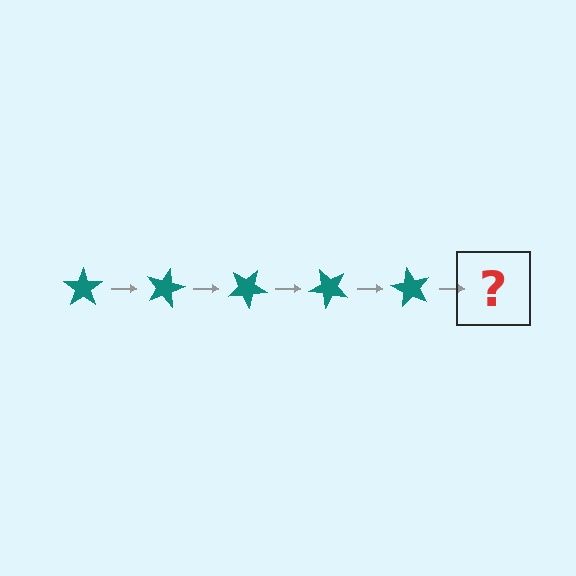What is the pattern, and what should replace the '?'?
The pattern is that the star rotates 15 degrees each step. The '?' should be a teal star rotated 75 degrees.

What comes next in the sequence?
The next element should be a teal star rotated 75 degrees.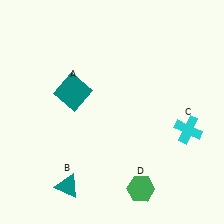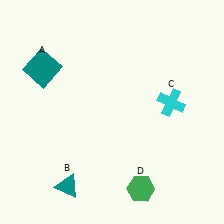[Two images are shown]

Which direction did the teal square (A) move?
The teal square (A) moved left.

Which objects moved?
The objects that moved are: the teal square (A), the cyan cross (C).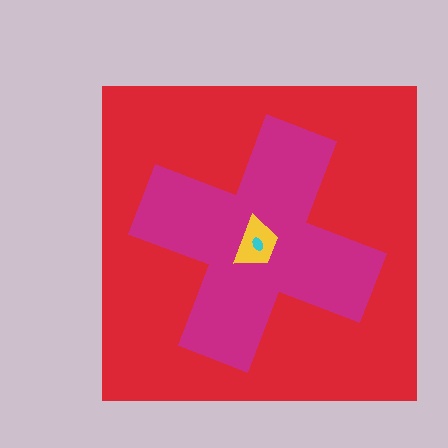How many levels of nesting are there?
4.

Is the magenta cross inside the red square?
Yes.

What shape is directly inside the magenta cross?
The yellow trapezoid.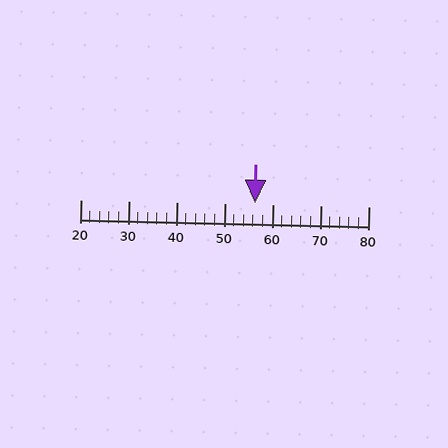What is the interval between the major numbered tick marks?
The major tick marks are spaced 10 units apart.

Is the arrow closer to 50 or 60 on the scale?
The arrow is closer to 60.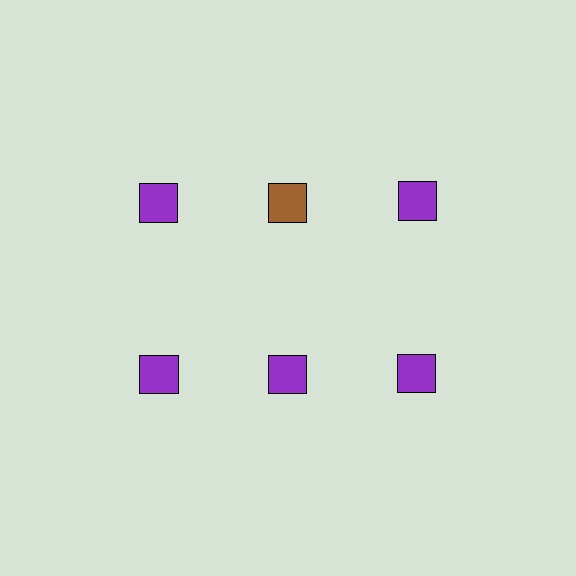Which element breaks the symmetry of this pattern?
The brown square in the top row, second from left column breaks the symmetry. All other shapes are purple squares.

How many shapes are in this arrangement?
There are 6 shapes arranged in a grid pattern.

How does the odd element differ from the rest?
It has a different color: brown instead of purple.